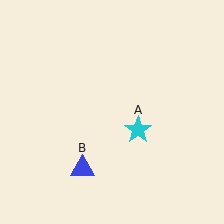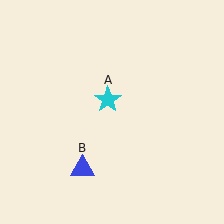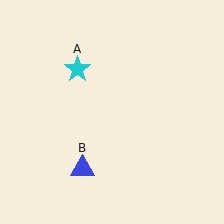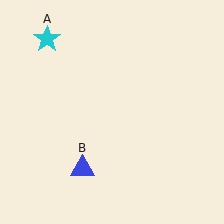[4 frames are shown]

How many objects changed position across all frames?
1 object changed position: cyan star (object A).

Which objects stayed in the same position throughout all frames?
Blue triangle (object B) remained stationary.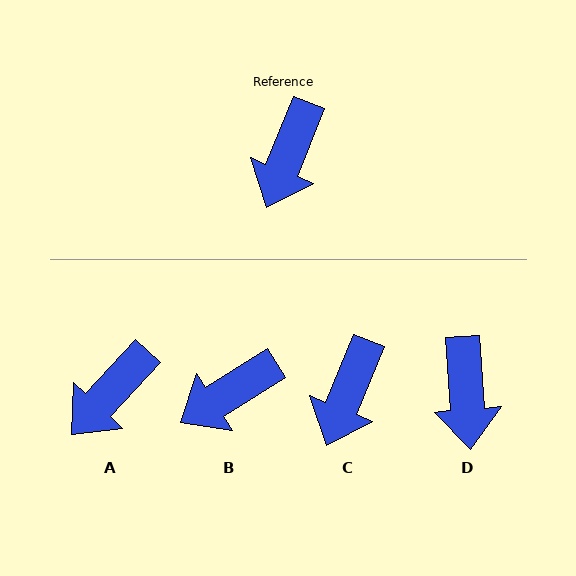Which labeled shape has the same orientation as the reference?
C.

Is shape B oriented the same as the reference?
No, it is off by about 36 degrees.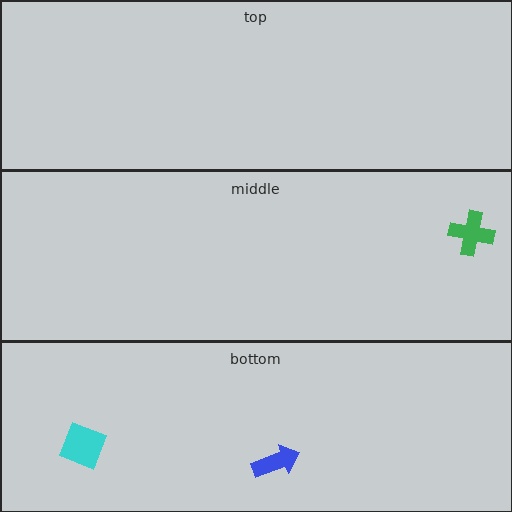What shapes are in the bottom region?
The cyan diamond, the blue arrow.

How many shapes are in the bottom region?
2.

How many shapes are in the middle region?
1.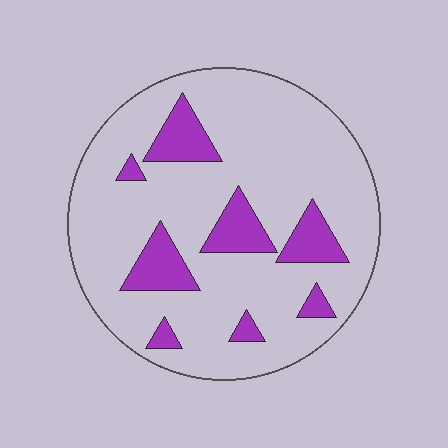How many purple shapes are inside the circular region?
8.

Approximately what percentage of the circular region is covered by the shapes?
Approximately 15%.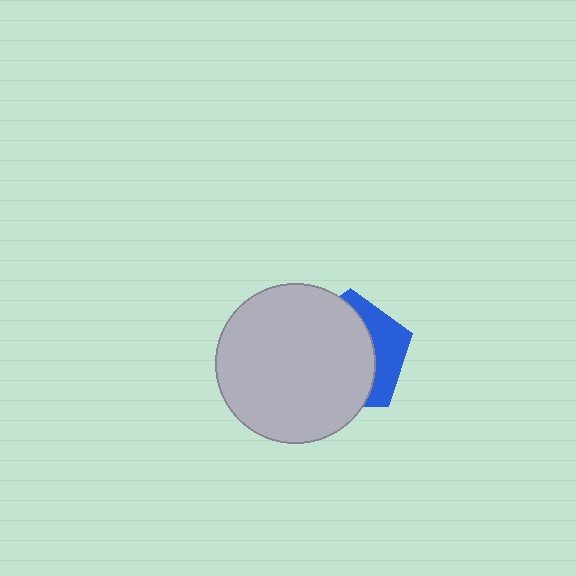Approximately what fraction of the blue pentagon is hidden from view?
Roughly 68% of the blue pentagon is hidden behind the light gray circle.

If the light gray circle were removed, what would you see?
You would see the complete blue pentagon.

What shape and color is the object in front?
The object in front is a light gray circle.